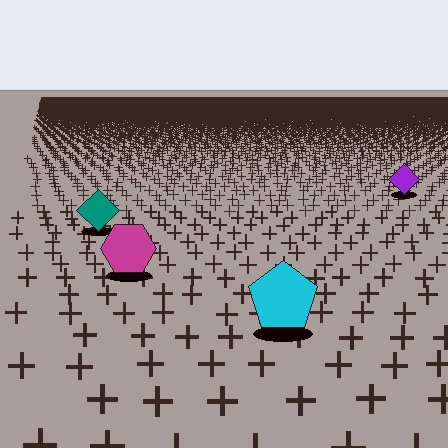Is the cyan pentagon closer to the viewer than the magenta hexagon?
Yes. The cyan pentagon is closer — you can tell from the texture gradient: the ground texture is coarser near it.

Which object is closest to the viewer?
The cyan pentagon is closest. The texture marks near it are larger and more spread out.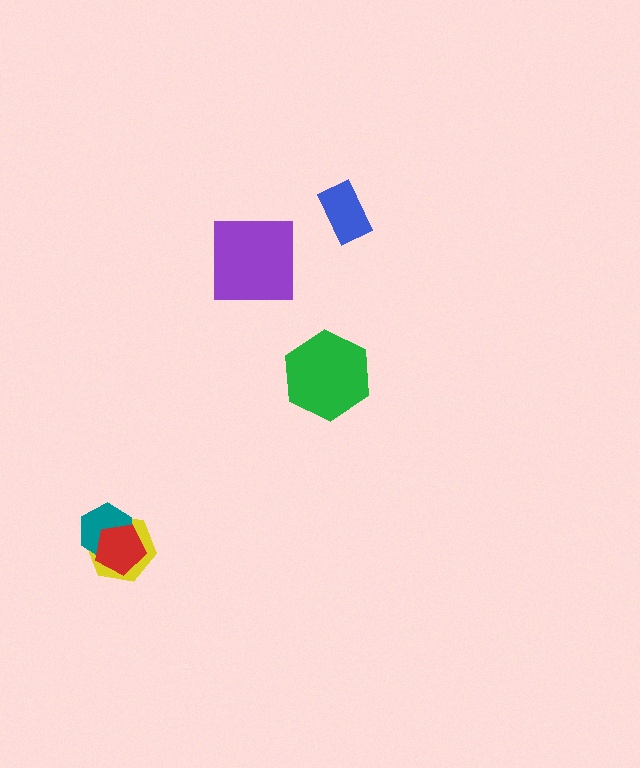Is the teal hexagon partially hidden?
Yes, it is partially covered by another shape.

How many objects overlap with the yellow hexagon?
2 objects overlap with the yellow hexagon.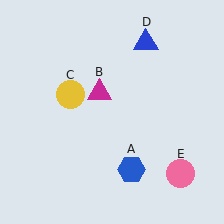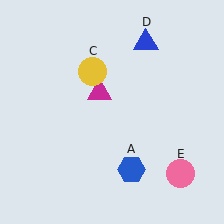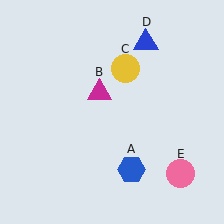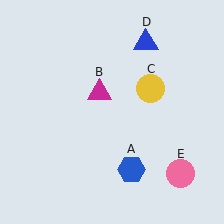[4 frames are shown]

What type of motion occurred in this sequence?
The yellow circle (object C) rotated clockwise around the center of the scene.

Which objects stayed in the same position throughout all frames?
Blue hexagon (object A) and magenta triangle (object B) and blue triangle (object D) and pink circle (object E) remained stationary.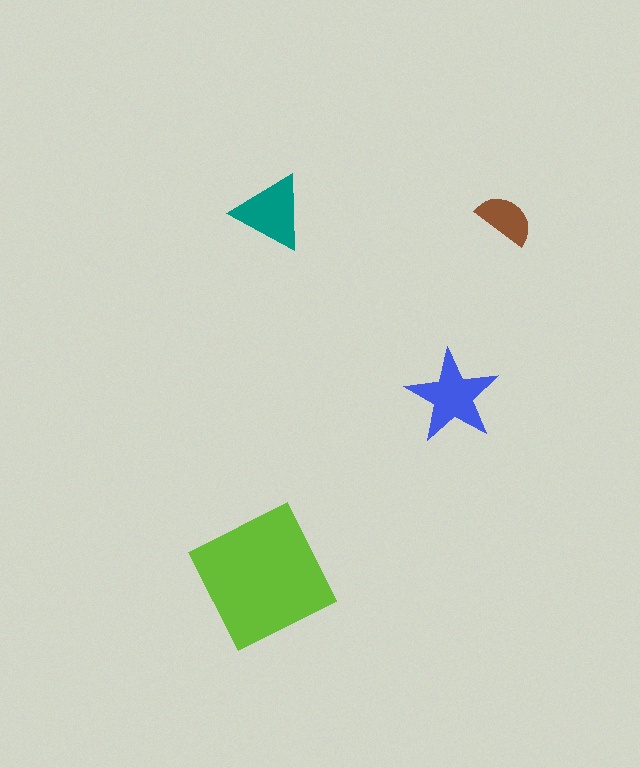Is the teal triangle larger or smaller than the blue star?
Smaller.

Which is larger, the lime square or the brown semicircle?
The lime square.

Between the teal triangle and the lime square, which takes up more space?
The lime square.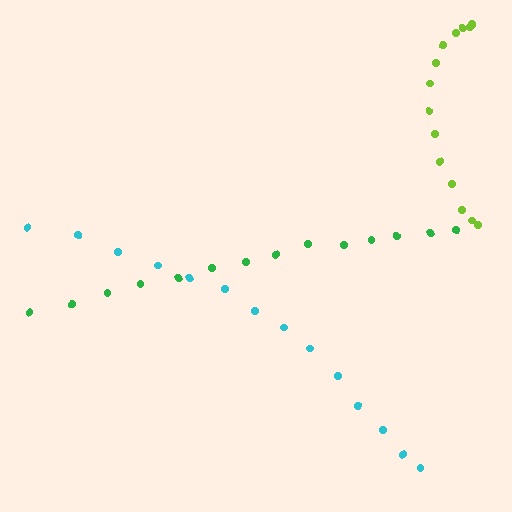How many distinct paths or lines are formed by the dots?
There are 3 distinct paths.